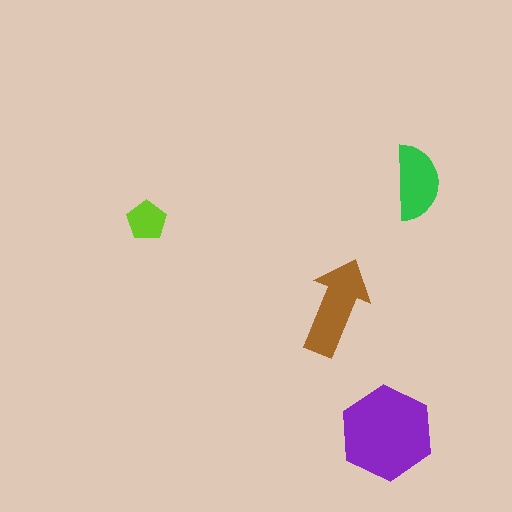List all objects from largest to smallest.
The purple hexagon, the brown arrow, the green semicircle, the lime pentagon.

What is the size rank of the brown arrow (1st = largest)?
2nd.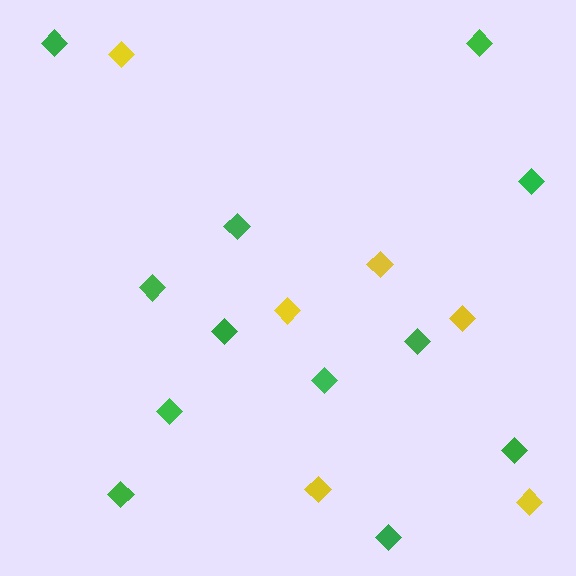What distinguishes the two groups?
There are 2 groups: one group of green diamonds (12) and one group of yellow diamonds (6).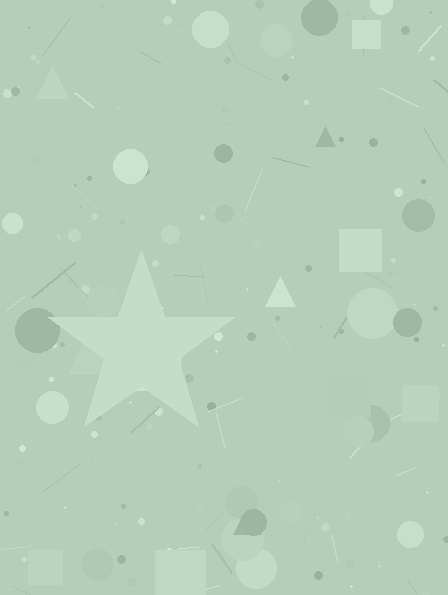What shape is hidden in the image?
A star is hidden in the image.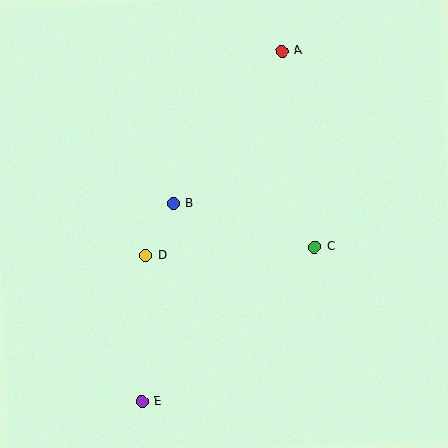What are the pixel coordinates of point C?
Point C is at (315, 247).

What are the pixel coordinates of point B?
Point B is at (173, 204).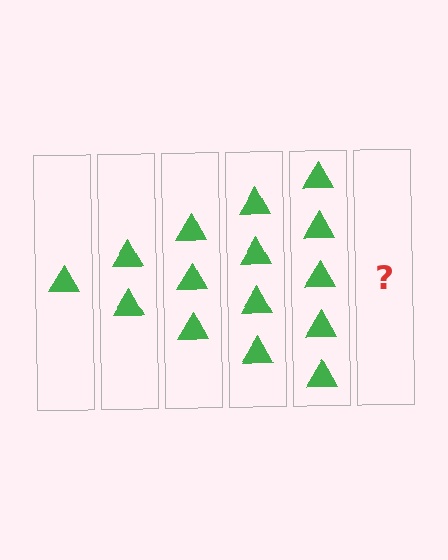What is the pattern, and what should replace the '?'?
The pattern is that each step adds one more triangle. The '?' should be 6 triangles.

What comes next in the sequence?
The next element should be 6 triangles.